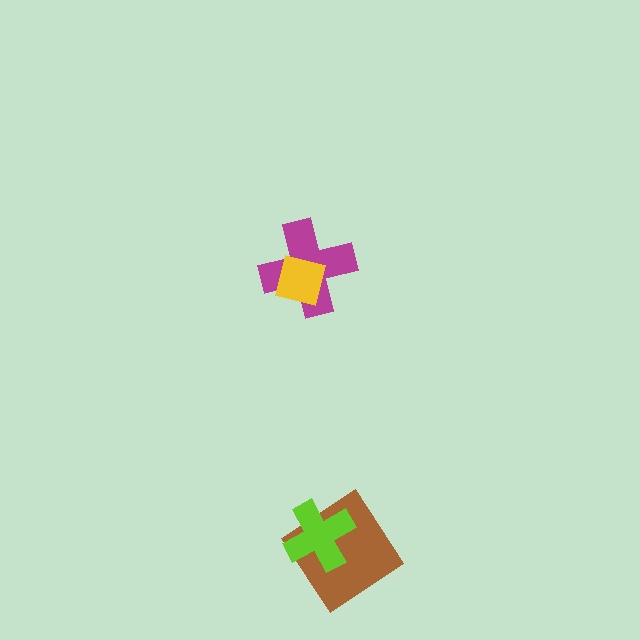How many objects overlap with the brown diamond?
1 object overlaps with the brown diamond.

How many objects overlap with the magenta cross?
1 object overlaps with the magenta cross.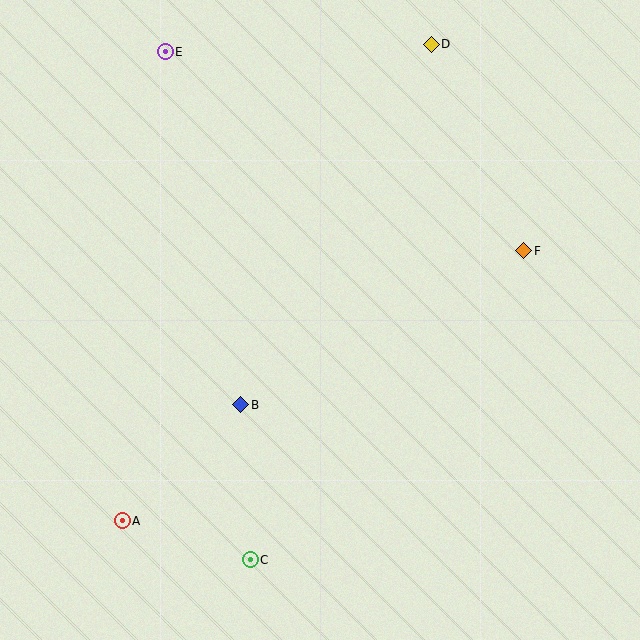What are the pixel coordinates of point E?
Point E is at (165, 52).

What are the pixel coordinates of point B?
Point B is at (241, 405).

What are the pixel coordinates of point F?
Point F is at (524, 251).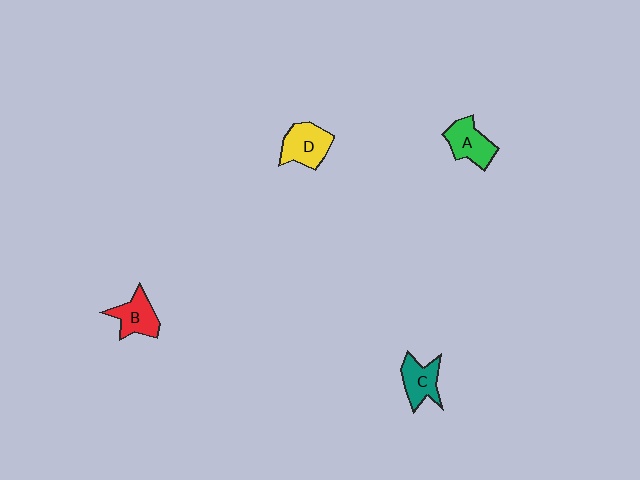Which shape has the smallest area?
Shape C (teal).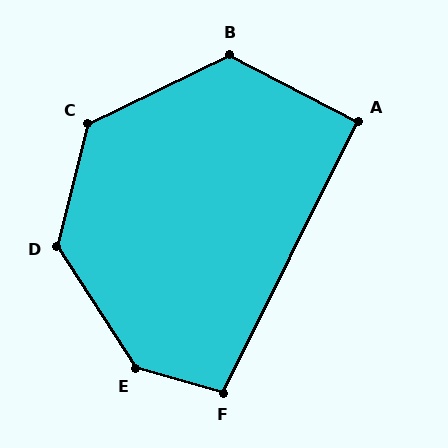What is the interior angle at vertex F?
Approximately 101 degrees (obtuse).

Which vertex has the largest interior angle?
E, at approximately 139 degrees.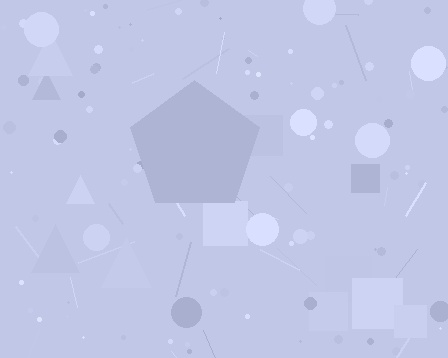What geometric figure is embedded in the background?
A pentagon is embedded in the background.